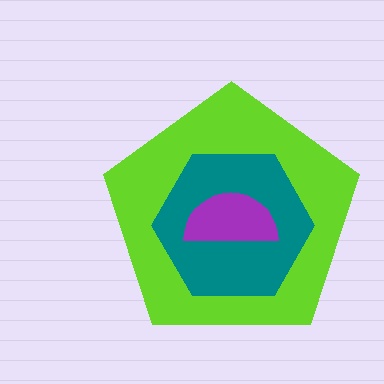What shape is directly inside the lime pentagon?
The teal hexagon.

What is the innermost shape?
The purple semicircle.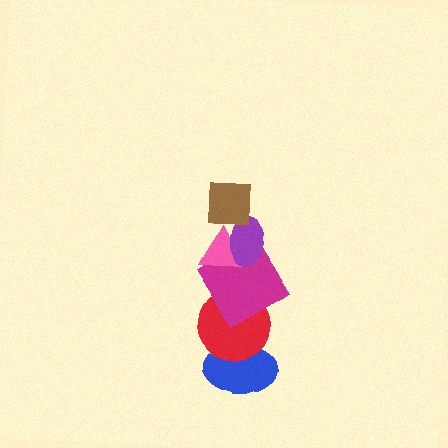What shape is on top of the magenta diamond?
The pink triangle is on top of the magenta diamond.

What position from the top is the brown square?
The brown square is 1st from the top.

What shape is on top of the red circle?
The magenta diamond is on top of the red circle.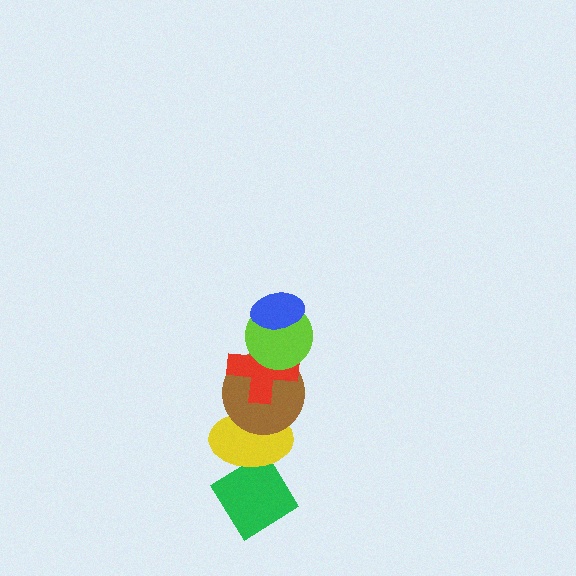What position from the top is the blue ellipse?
The blue ellipse is 1st from the top.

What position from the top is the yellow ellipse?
The yellow ellipse is 5th from the top.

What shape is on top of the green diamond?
The yellow ellipse is on top of the green diamond.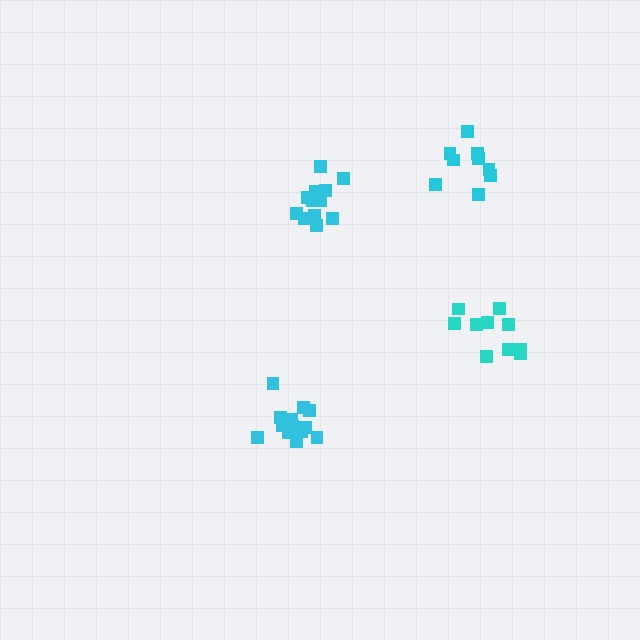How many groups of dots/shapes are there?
There are 4 groups.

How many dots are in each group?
Group 1: 10 dots, Group 2: 13 dots, Group 3: 13 dots, Group 4: 9 dots (45 total).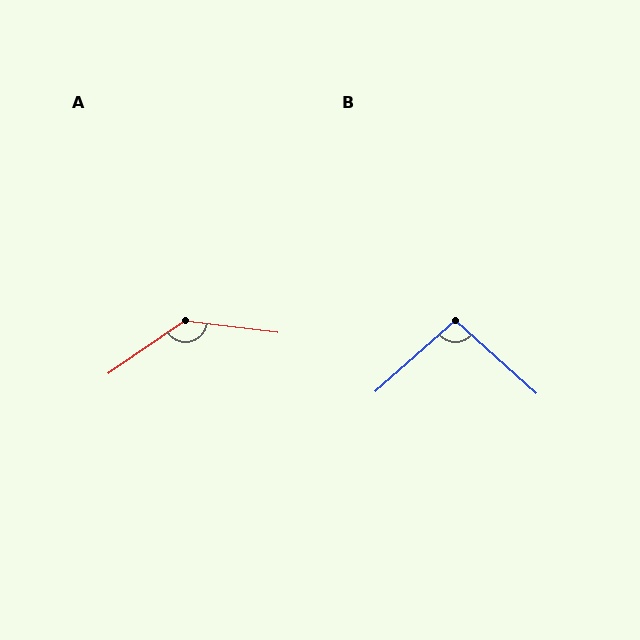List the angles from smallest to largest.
B (97°), A (138°).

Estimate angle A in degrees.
Approximately 138 degrees.